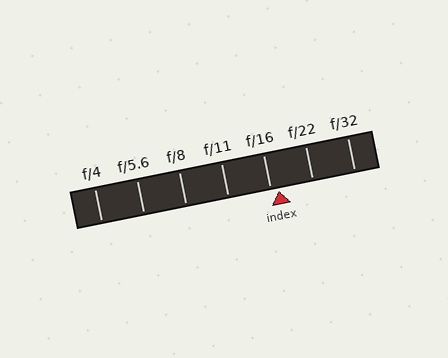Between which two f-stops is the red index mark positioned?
The index mark is between f/16 and f/22.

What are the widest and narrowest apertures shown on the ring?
The widest aperture shown is f/4 and the narrowest is f/32.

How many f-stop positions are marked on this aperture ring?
There are 7 f-stop positions marked.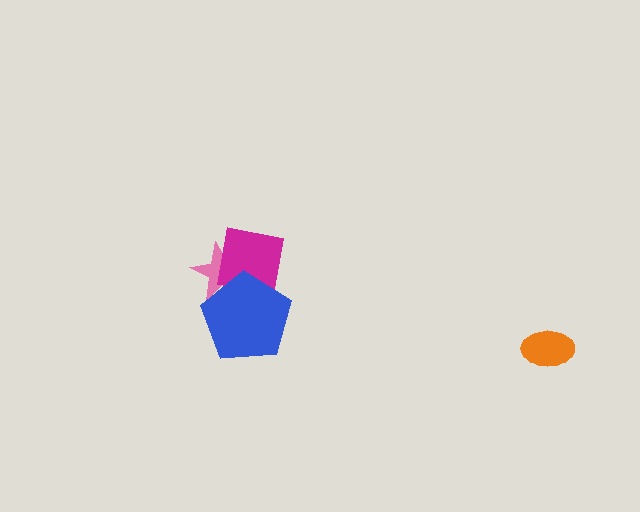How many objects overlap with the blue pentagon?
2 objects overlap with the blue pentagon.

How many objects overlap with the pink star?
2 objects overlap with the pink star.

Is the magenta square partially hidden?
Yes, it is partially covered by another shape.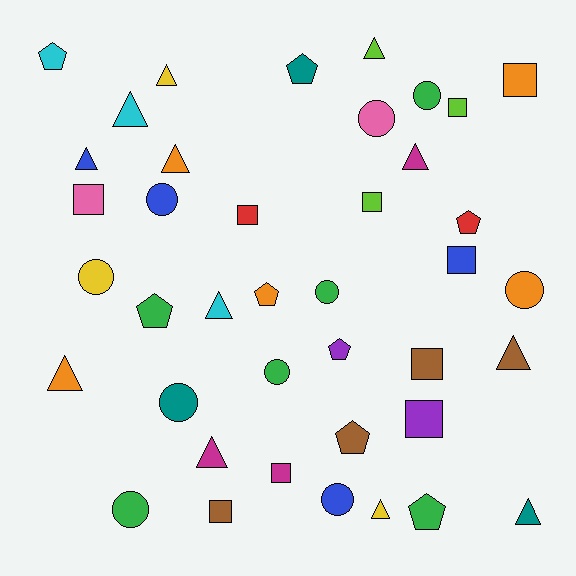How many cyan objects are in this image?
There are 3 cyan objects.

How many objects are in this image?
There are 40 objects.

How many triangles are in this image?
There are 12 triangles.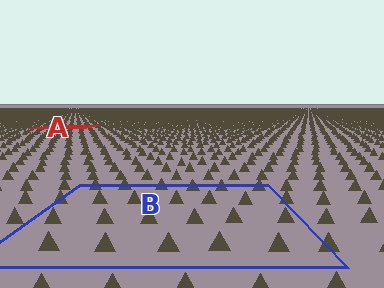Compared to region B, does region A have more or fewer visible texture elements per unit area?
Region A has more texture elements per unit area — they are packed more densely because it is farther away.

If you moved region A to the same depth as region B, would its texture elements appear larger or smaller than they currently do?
They would appear larger. At a closer depth, the same texture elements are projected at a bigger on-screen size.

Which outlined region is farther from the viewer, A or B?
Region A is farther from the viewer — the texture elements inside it appear smaller and more densely packed.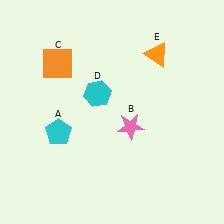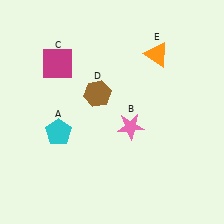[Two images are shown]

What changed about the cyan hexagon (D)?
In Image 1, D is cyan. In Image 2, it changed to brown.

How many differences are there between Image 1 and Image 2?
There are 2 differences between the two images.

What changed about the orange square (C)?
In Image 1, C is orange. In Image 2, it changed to magenta.